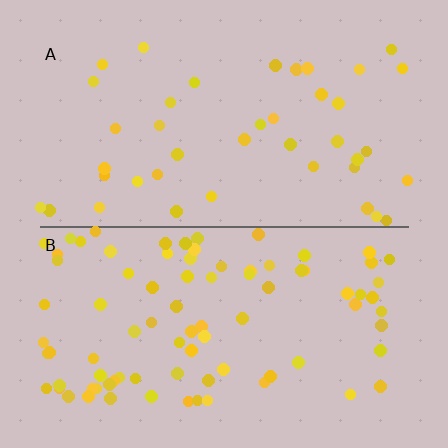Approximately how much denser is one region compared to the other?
Approximately 2.1× — region B over region A.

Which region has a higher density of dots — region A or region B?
B (the bottom).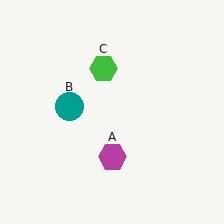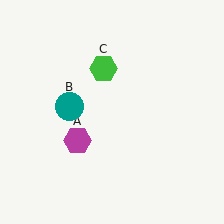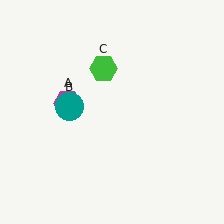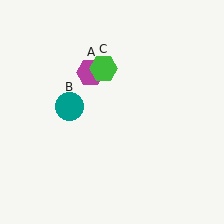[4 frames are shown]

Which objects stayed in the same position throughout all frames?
Teal circle (object B) and green hexagon (object C) remained stationary.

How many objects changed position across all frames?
1 object changed position: magenta hexagon (object A).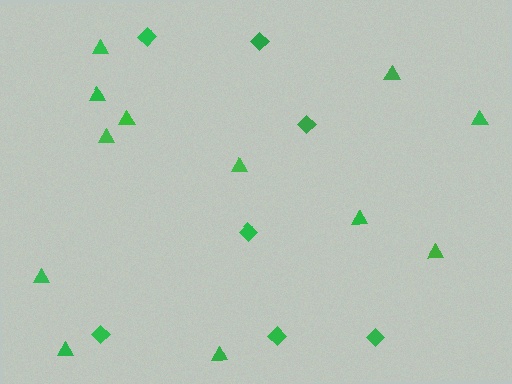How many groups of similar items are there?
There are 2 groups: one group of triangles (12) and one group of diamonds (7).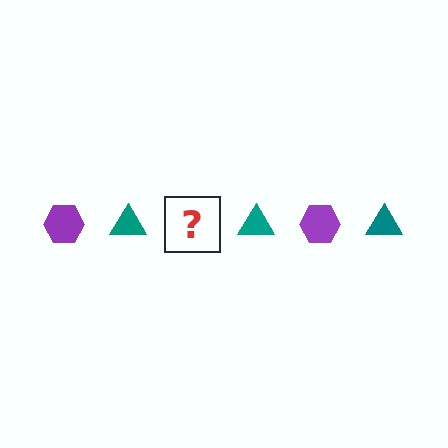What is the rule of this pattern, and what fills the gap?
The rule is that the pattern alternates between purple hexagon and teal triangle. The gap should be filled with a purple hexagon.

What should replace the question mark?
The question mark should be replaced with a purple hexagon.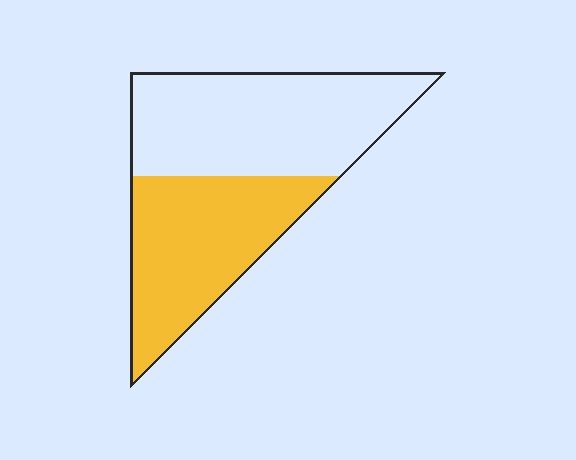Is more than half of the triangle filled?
No.